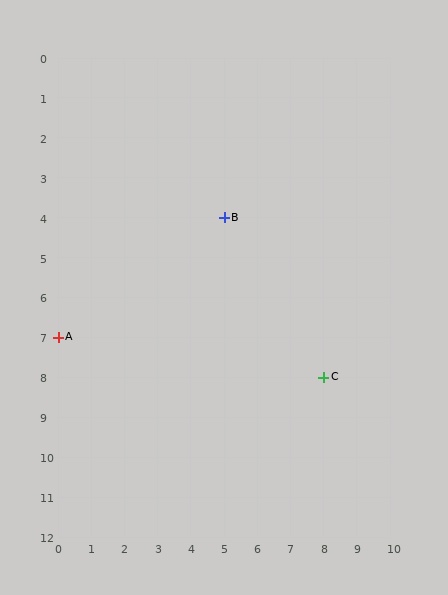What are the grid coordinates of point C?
Point C is at grid coordinates (8, 8).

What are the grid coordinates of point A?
Point A is at grid coordinates (0, 7).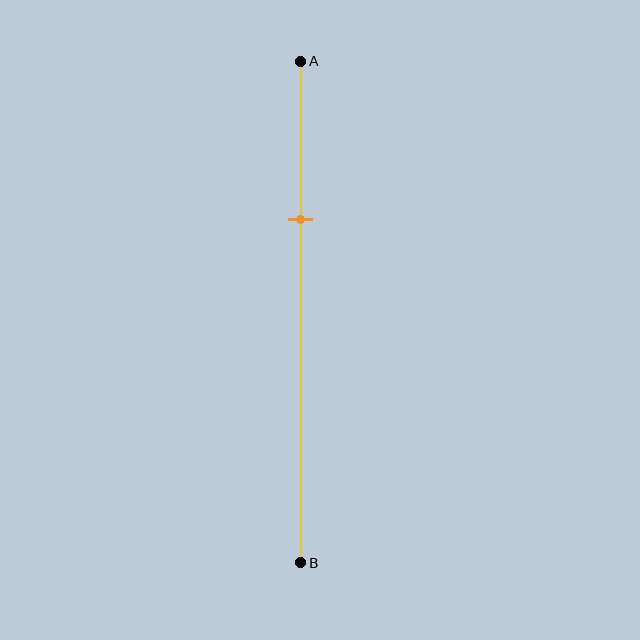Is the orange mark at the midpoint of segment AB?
No, the mark is at about 30% from A, not at the 50% midpoint.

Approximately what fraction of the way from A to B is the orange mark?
The orange mark is approximately 30% of the way from A to B.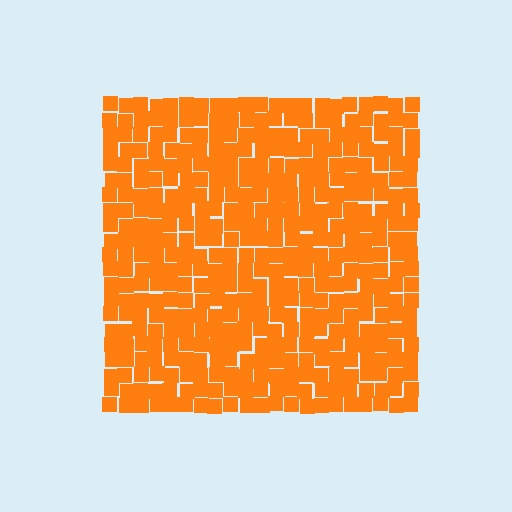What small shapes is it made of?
It is made of small squares.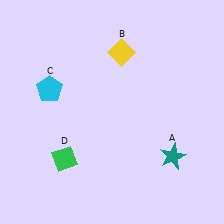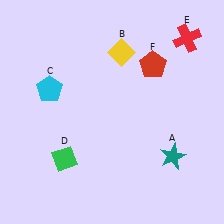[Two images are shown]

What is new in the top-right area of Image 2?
A red cross (E) was added in the top-right area of Image 2.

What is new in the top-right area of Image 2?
A red pentagon (F) was added in the top-right area of Image 2.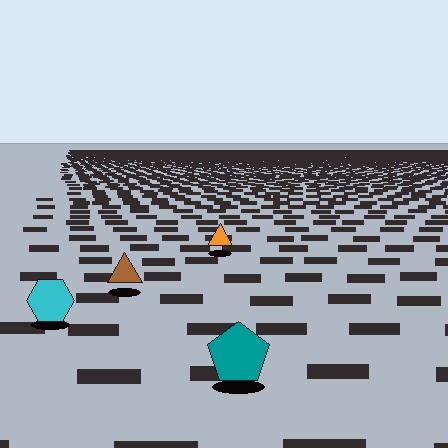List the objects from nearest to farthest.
From nearest to farthest: the teal pentagon, the cyan hexagon, the brown triangle, the orange triangle.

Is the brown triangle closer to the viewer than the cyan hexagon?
No. The cyan hexagon is closer — you can tell from the texture gradient: the ground texture is coarser near it.